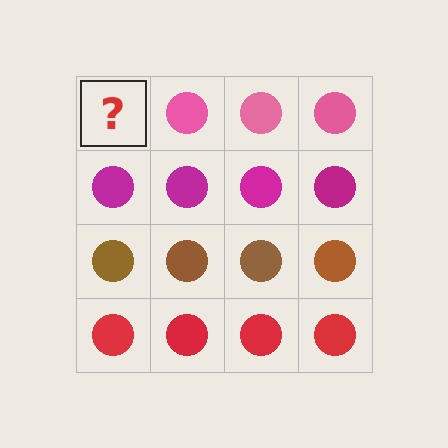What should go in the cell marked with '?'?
The missing cell should contain a pink circle.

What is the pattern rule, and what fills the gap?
The rule is that each row has a consistent color. The gap should be filled with a pink circle.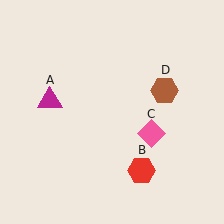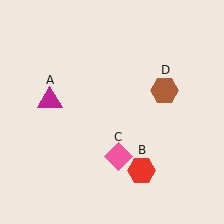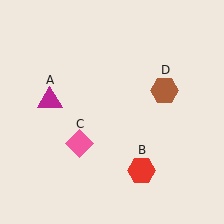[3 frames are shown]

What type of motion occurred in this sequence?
The pink diamond (object C) rotated clockwise around the center of the scene.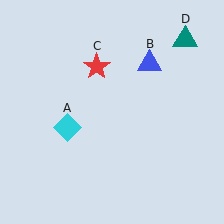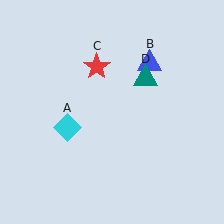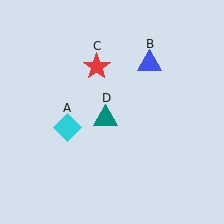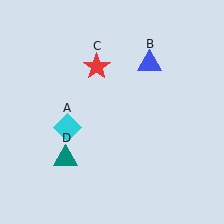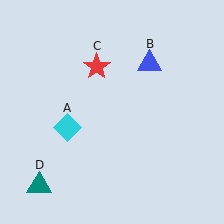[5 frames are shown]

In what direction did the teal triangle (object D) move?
The teal triangle (object D) moved down and to the left.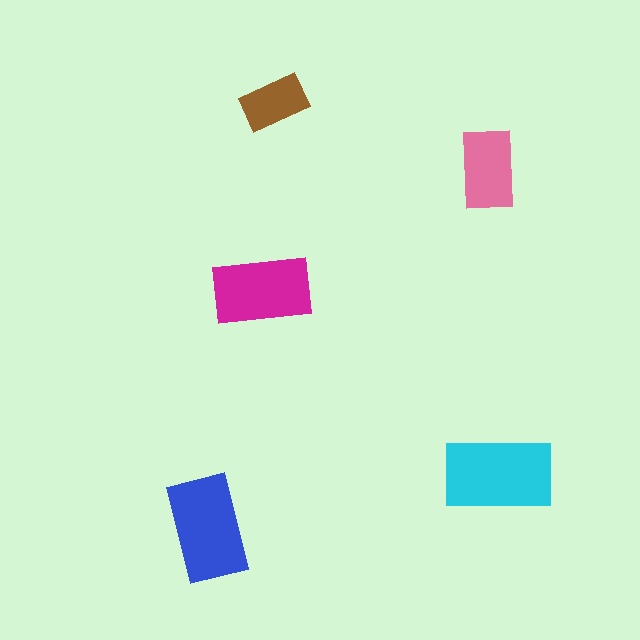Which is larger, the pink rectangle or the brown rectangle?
The pink one.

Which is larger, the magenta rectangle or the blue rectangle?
The blue one.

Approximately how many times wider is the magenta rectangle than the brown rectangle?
About 1.5 times wider.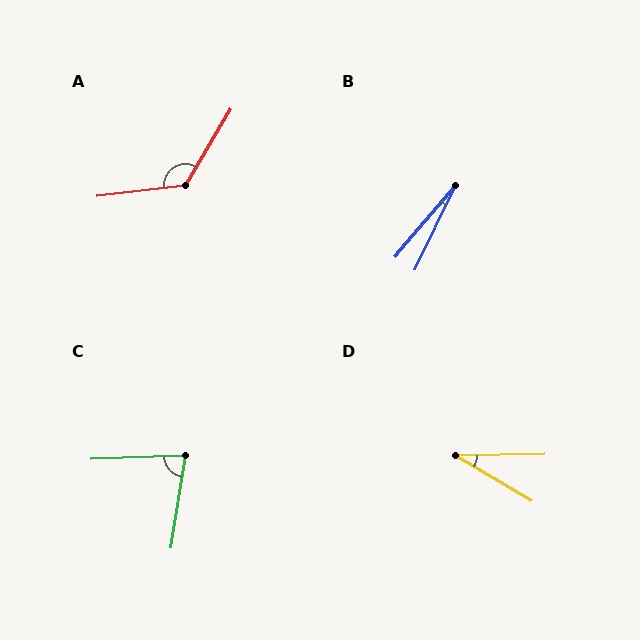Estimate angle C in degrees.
Approximately 79 degrees.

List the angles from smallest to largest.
B (15°), D (32°), C (79°), A (128°).